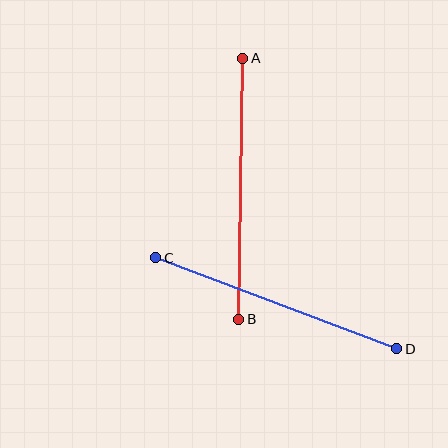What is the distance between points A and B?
The distance is approximately 261 pixels.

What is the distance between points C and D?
The distance is approximately 257 pixels.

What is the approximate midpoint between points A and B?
The midpoint is at approximately (241, 189) pixels.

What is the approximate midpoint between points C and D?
The midpoint is at approximately (276, 303) pixels.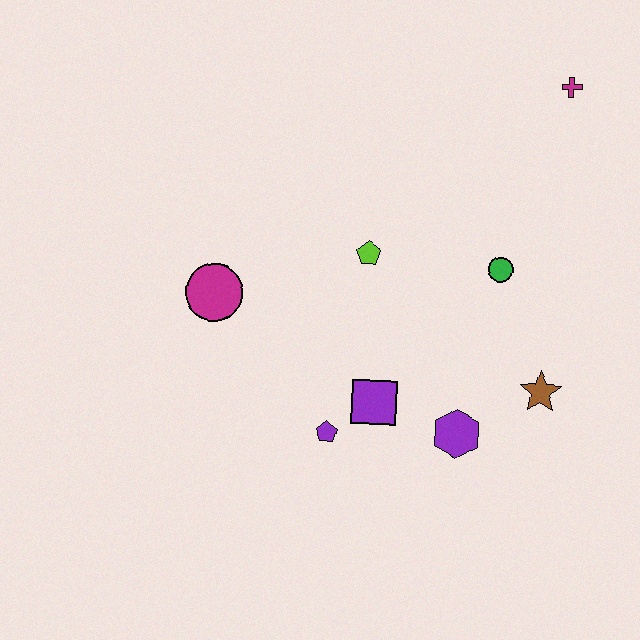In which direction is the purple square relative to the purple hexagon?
The purple square is to the left of the purple hexagon.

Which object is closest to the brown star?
The purple hexagon is closest to the brown star.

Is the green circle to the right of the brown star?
No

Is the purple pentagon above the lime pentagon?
No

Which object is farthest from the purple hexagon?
The magenta cross is farthest from the purple hexagon.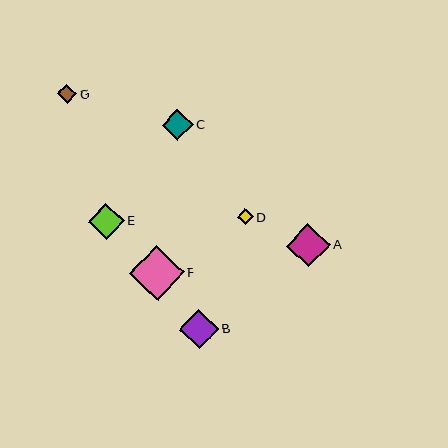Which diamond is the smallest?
Diamond D is the smallest with a size of approximately 16 pixels.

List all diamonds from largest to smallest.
From largest to smallest: F, A, B, E, C, G, D.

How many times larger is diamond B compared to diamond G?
Diamond B is approximately 2.1 times the size of diamond G.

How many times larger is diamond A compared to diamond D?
Diamond A is approximately 2.8 times the size of diamond D.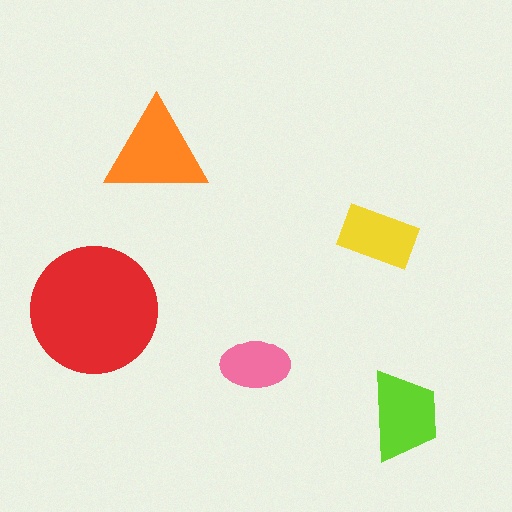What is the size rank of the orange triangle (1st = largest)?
2nd.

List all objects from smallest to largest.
The pink ellipse, the yellow rectangle, the lime trapezoid, the orange triangle, the red circle.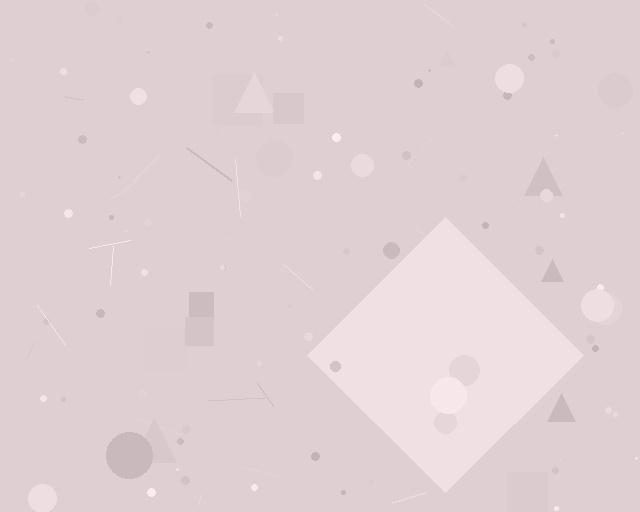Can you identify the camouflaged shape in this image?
The camouflaged shape is a diamond.